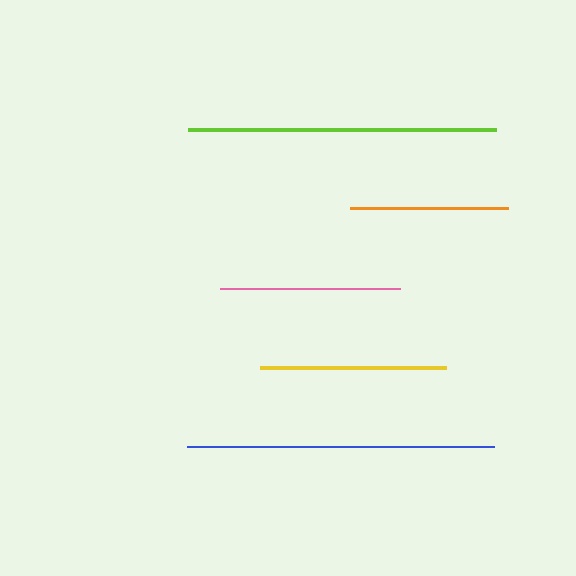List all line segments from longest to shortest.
From longest to shortest: lime, blue, yellow, pink, orange.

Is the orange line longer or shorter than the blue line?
The blue line is longer than the orange line.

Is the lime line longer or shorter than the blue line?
The lime line is longer than the blue line.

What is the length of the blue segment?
The blue segment is approximately 307 pixels long.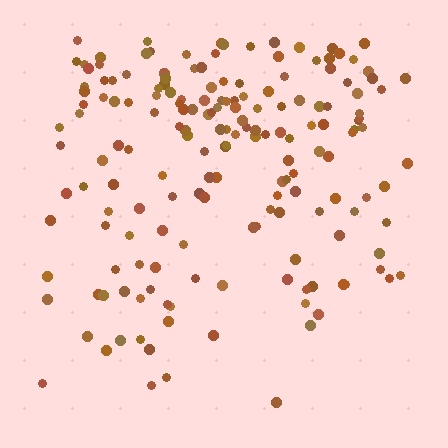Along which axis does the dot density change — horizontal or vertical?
Vertical.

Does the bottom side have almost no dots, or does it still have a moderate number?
Still a moderate number, just noticeably fewer than the top.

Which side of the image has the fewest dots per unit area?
The bottom.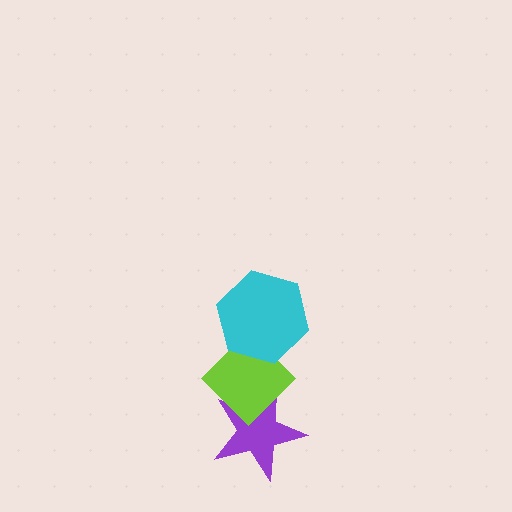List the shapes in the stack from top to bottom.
From top to bottom: the cyan hexagon, the lime diamond, the purple star.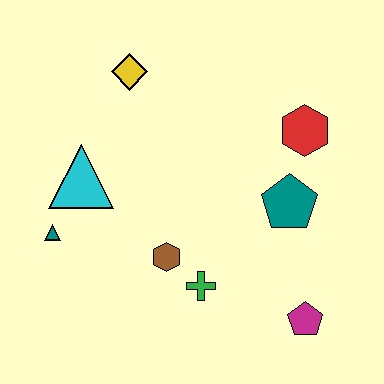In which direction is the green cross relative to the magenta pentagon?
The green cross is to the left of the magenta pentagon.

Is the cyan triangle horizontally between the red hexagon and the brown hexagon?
No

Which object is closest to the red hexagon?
The teal pentagon is closest to the red hexagon.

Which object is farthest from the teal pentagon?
The teal triangle is farthest from the teal pentagon.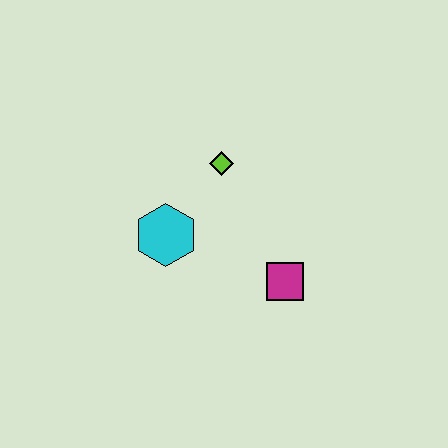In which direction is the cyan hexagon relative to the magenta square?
The cyan hexagon is to the left of the magenta square.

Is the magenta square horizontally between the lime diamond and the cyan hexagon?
No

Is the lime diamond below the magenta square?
No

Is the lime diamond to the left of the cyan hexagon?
No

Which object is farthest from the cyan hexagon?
The magenta square is farthest from the cyan hexagon.